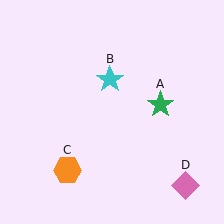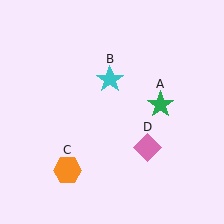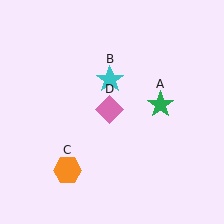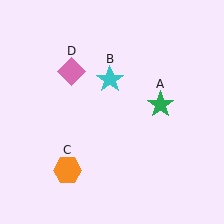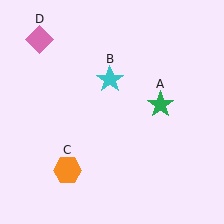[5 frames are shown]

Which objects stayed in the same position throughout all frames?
Green star (object A) and cyan star (object B) and orange hexagon (object C) remained stationary.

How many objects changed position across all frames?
1 object changed position: pink diamond (object D).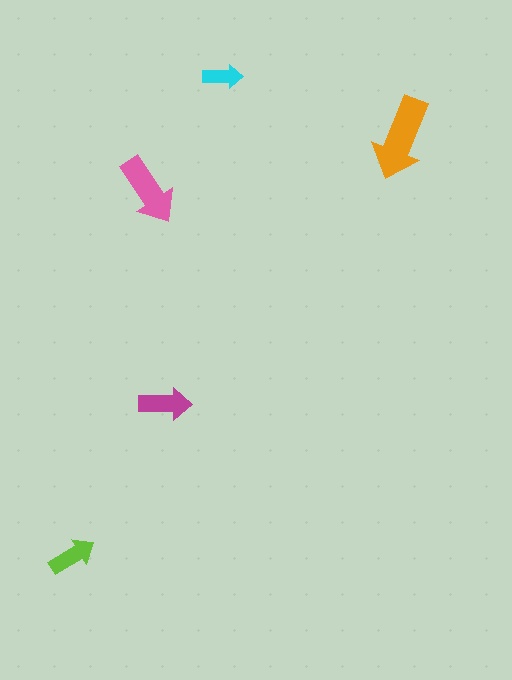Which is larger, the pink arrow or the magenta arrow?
The pink one.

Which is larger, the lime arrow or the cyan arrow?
The lime one.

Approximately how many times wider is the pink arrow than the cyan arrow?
About 2 times wider.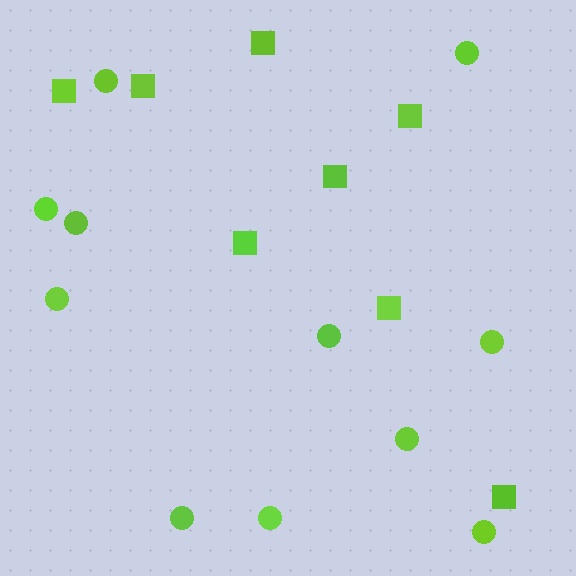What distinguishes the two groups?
There are 2 groups: one group of circles (11) and one group of squares (8).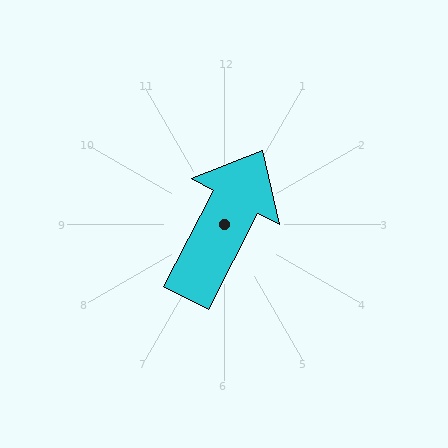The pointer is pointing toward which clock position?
Roughly 1 o'clock.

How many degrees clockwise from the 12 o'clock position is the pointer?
Approximately 27 degrees.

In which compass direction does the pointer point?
Northeast.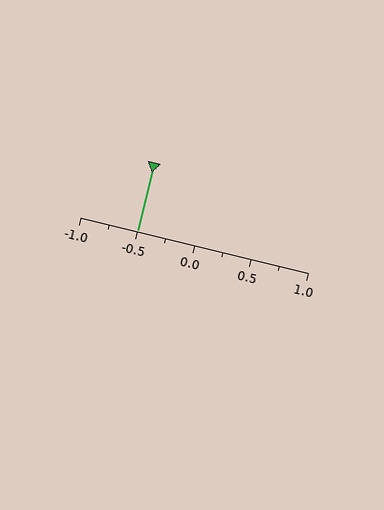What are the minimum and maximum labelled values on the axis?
The axis runs from -1.0 to 1.0.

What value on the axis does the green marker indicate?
The marker indicates approximately -0.5.